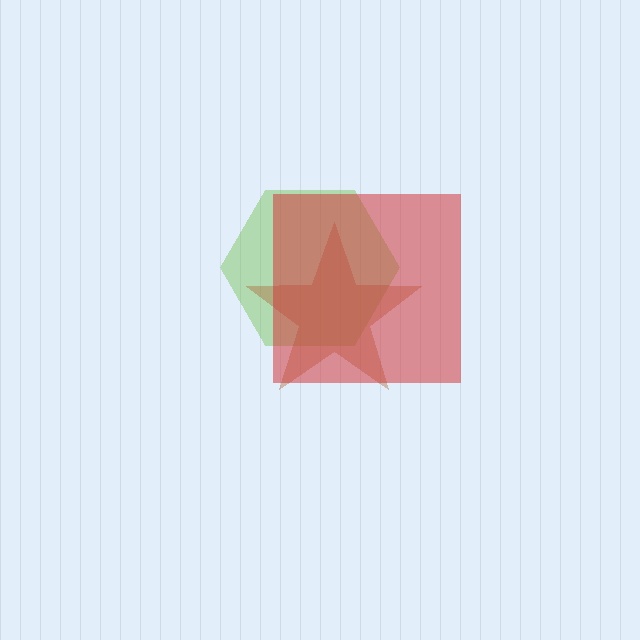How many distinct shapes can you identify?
There are 3 distinct shapes: a lime hexagon, a brown star, a red square.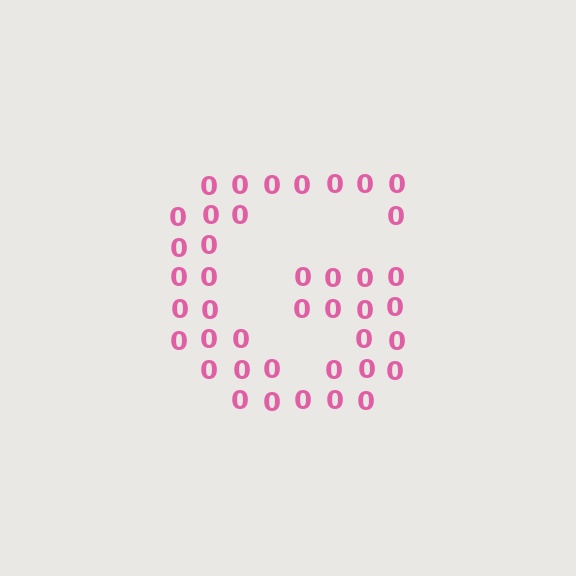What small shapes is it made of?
It is made of small digit 0's.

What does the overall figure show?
The overall figure shows the letter G.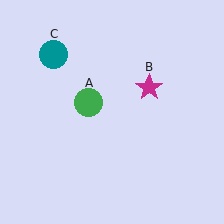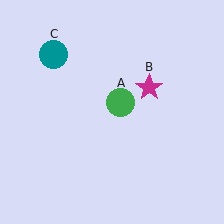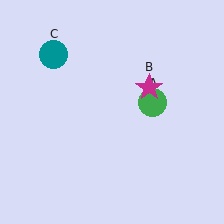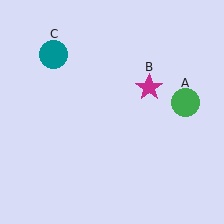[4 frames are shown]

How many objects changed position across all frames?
1 object changed position: green circle (object A).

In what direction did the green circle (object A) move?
The green circle (object A) moved right.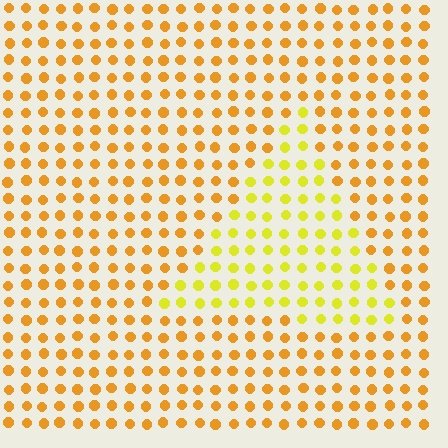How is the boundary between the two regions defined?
The boundary is defined purely by a slight shift in hue (about 29 degrees). Spacing, size, and orientation are identical on both sides.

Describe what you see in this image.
The image is filled with small orange elements in a uniform arrangement. A triangle-shaped region is visible where the elements are tinted to a slightly different hue, forming a subtle color boundary.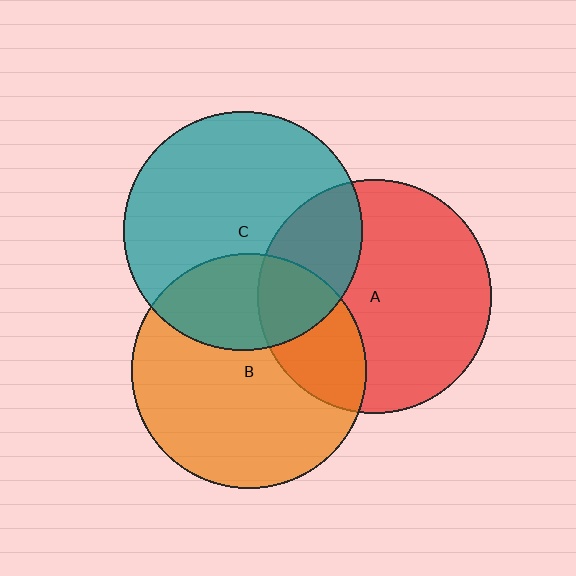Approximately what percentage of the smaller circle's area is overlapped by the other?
Approximately 30%.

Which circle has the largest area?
Circle C (teal).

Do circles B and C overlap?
Yes.